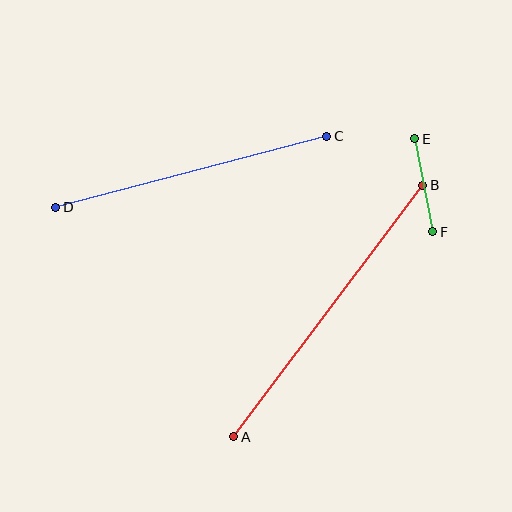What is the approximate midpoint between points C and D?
The midpoint is at approximately (191, 172) pixels.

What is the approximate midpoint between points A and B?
The midpoint is at approximately (328, 311) pixels.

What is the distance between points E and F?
The distance is approximately 95 pixels.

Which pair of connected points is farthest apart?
Points A and B are farthest apart.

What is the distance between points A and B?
The distance is approximately 315 pixels.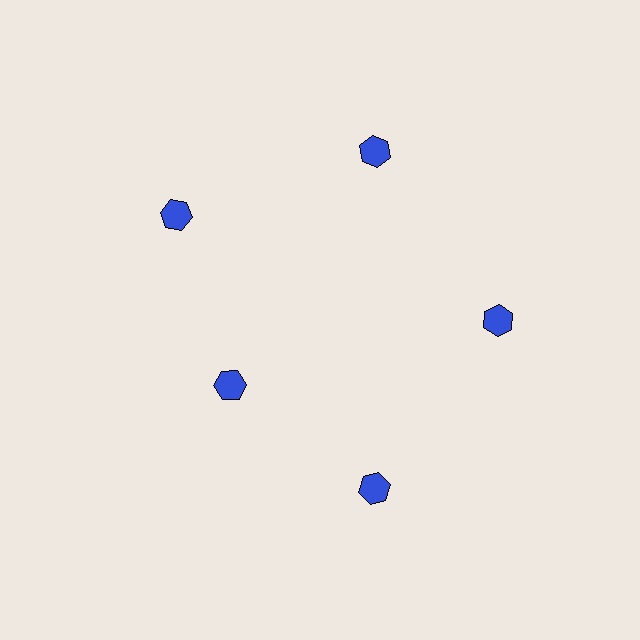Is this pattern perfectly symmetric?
No. The 5 blue hexagons are arranged in a ring, but one element near the 8 o'clock position is pulled inward toward the center, breaking the 5-fold rotational symmetry.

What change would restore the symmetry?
The symmetry would be restored by moving it outward, back onto the ring so that all 5 hexagons sit at equal angles and equal distance from the center.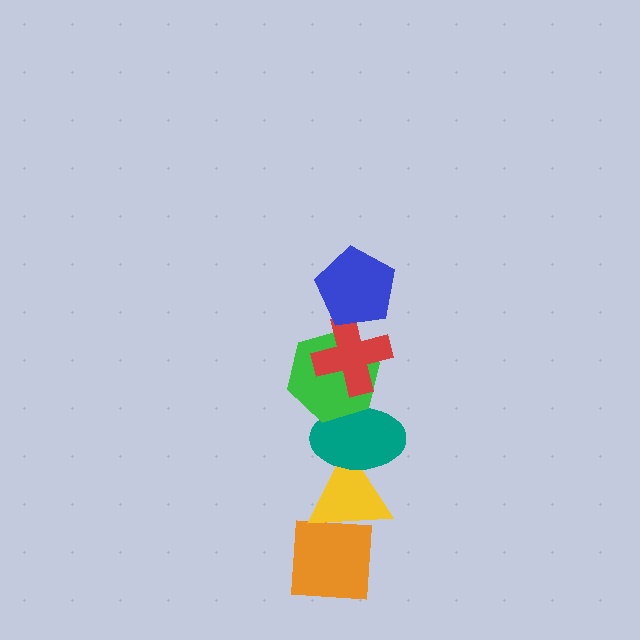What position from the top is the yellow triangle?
The yellow triangle is 5th from the top.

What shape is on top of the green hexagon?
The red cross is on top of the green hexagon.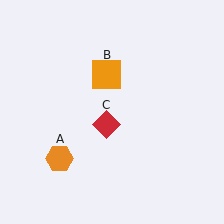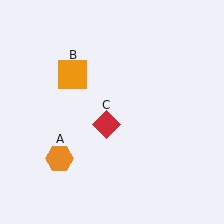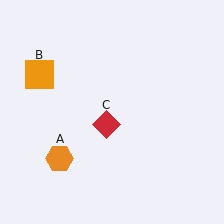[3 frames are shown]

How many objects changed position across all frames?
1 object changed position: orange square (object B).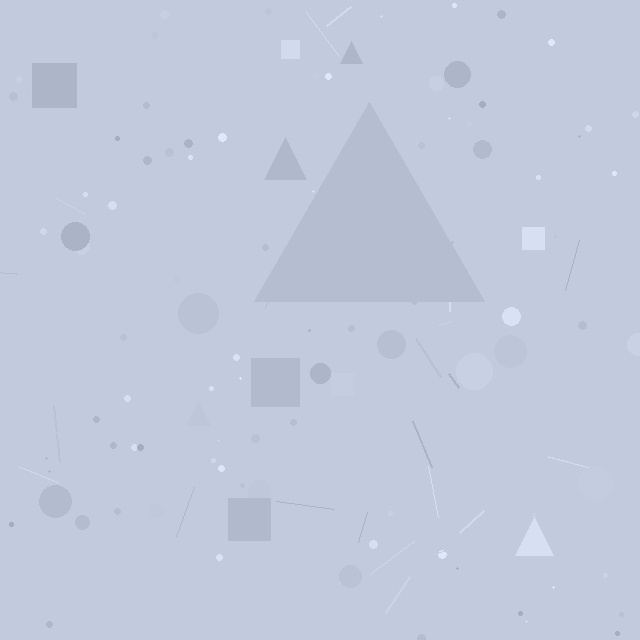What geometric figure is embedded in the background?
A triangle is embedded in the background.